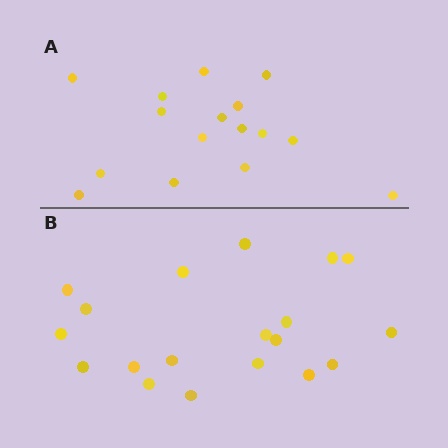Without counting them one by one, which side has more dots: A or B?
Region B (the bottom region) has more dots.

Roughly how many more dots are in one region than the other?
Region B has just a few more — roughly 2 or 3 more dots than region A.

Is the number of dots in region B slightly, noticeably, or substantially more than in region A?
Region B has only slightly more — the two regions are fairly close. The ratio is roughly 1.2 to 1.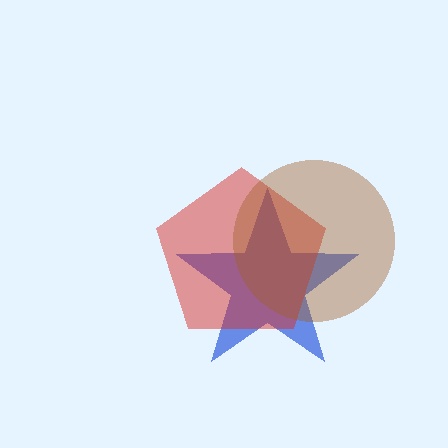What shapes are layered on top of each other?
The layered shapes are: a blue star, a red pentagon, a brown circle.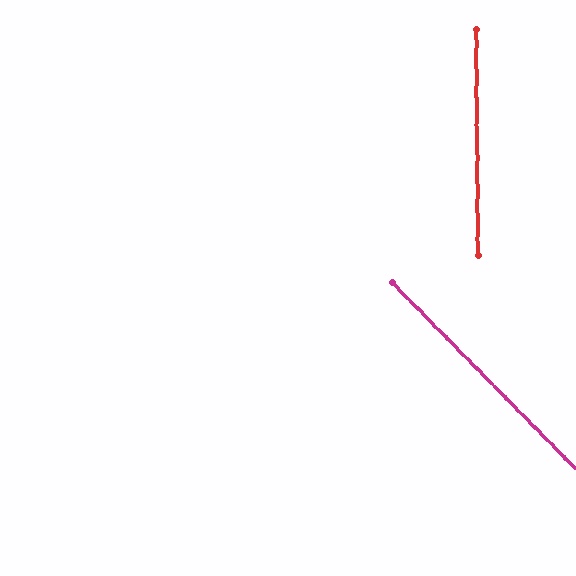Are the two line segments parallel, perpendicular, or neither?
Neither parallel nor perpendicular — they differ by about 44°.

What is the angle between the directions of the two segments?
Approximately 44 degrees.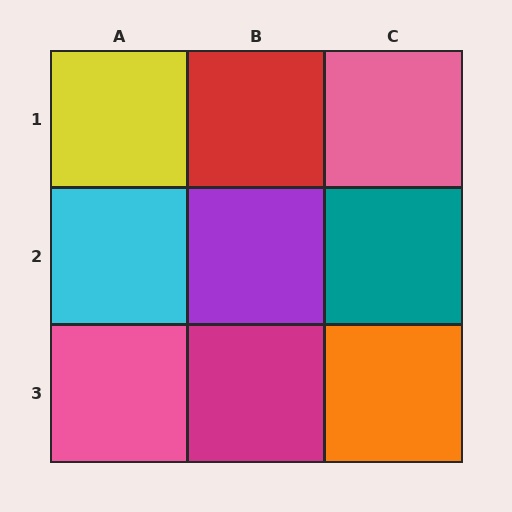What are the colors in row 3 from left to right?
Pink, magenta, orange.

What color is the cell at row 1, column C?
Pink.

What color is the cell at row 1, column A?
Yellow.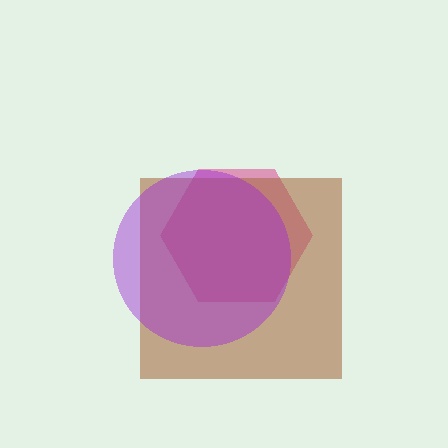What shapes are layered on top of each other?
The layered shapes are: a magenta hexagon, a brown square, a purple circle.